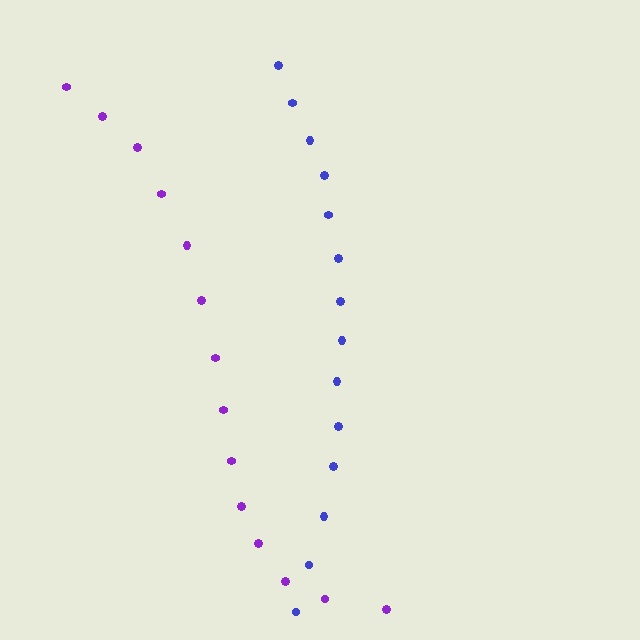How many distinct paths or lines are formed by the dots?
There are 2 distinct paths.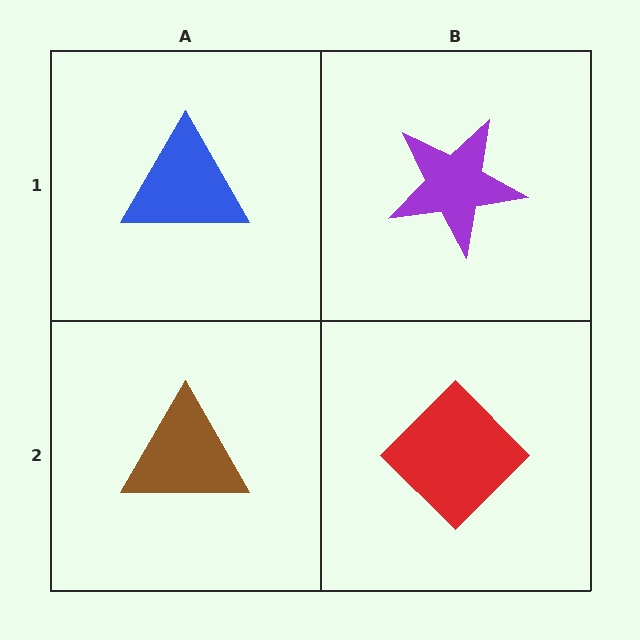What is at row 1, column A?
A blue triangle.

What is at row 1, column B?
A purple star.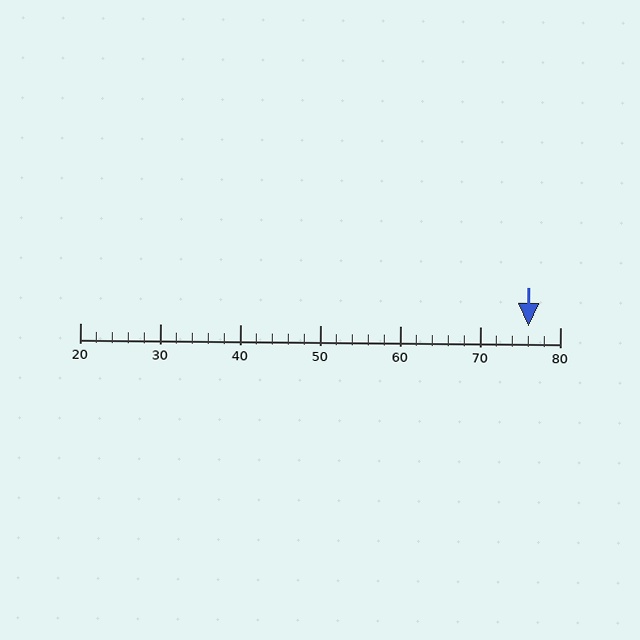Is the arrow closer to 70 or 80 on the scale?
The arrow is closer to 80.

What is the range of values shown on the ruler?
The ruler shows values from 20 to 80.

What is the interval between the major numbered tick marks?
The major tick marks are spaced 10 units apart.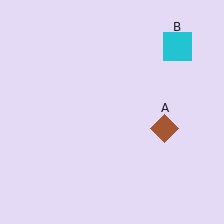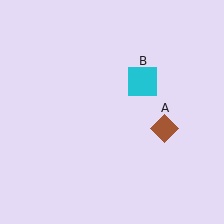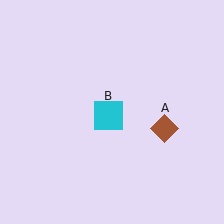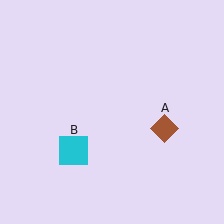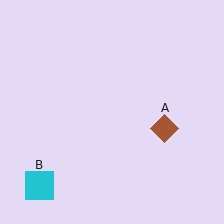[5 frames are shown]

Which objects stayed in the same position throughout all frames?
Brown diamond (object A) remained stationary.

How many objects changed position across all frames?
1 object changed position: cyan square (object B).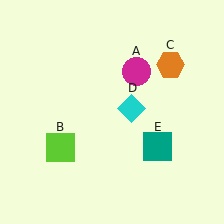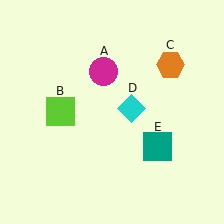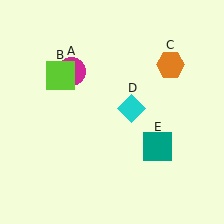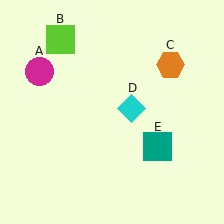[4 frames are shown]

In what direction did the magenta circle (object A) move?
The magenta circle (object A) moved left.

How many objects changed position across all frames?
2 objects changed position: magenta circle (object A), lime square (object B).